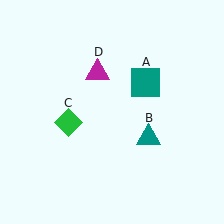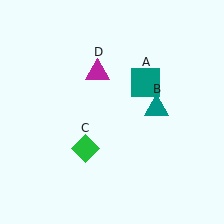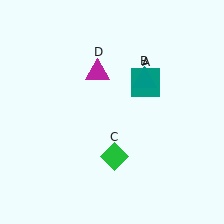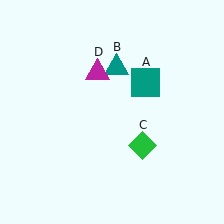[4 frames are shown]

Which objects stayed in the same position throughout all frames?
Teal square (object A) and magenta triangle (object D) remained stationary.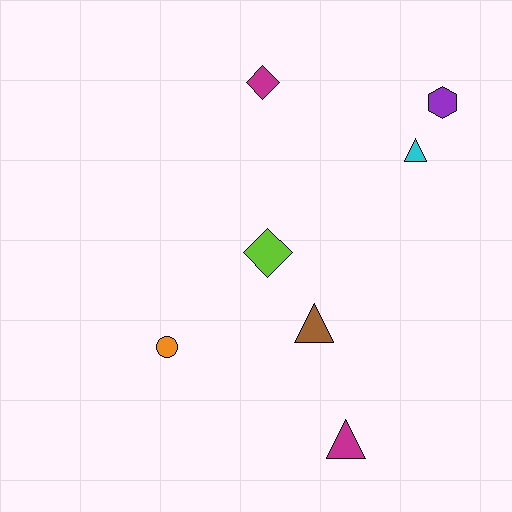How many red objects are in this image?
There are no red objects.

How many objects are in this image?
There are 7 objects.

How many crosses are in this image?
There are no crosses.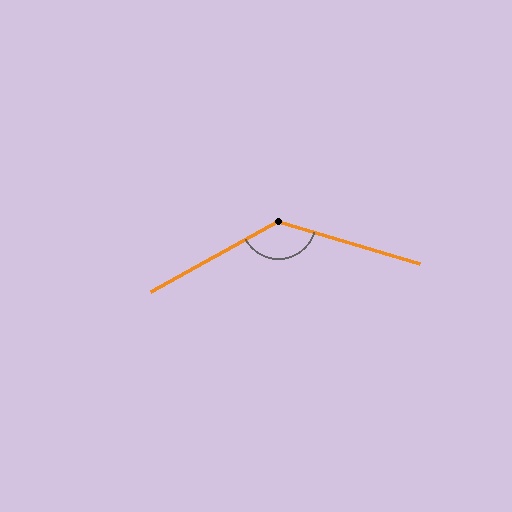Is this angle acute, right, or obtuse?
It is obtuse.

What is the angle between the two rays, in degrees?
Approximately 134 degrees.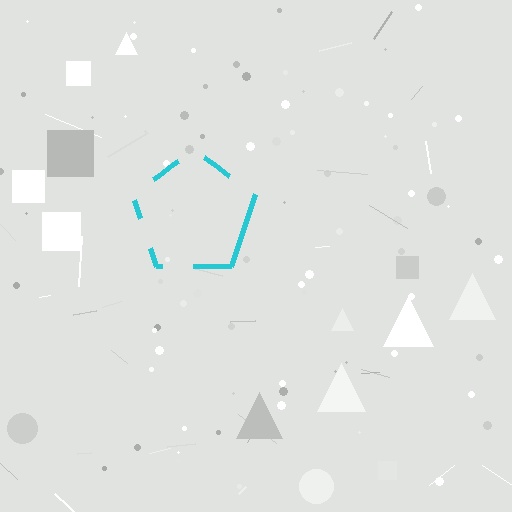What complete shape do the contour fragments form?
The contour fragments form a pentagon.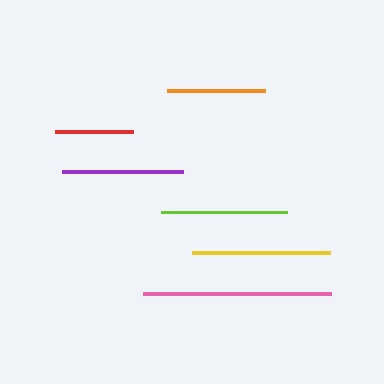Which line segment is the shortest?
The red line is the shortest at approximately 77 pixels.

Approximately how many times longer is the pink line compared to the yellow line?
The pink line is approximately 1.4 times the length of the yellow line.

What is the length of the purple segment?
The purple segment is approximately 121 pixels long.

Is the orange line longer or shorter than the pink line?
The pink line is longer than the orange line.